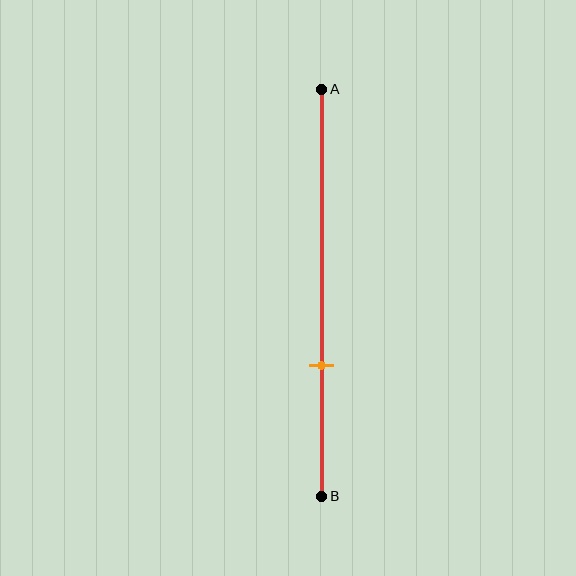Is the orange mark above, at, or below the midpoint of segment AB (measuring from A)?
The orange mark is below the midpoint of segment AB.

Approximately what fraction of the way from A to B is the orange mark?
The orange mark is approximately 70% of the way from A to B.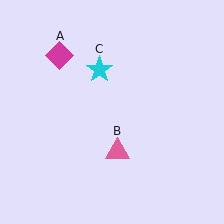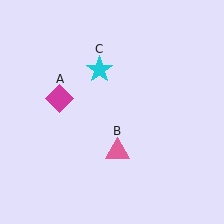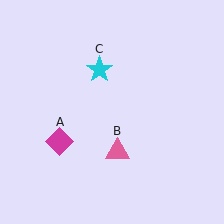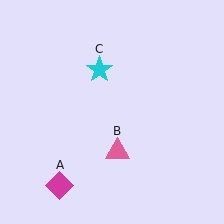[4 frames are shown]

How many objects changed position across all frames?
1 object changed position: magenta diamond (object A).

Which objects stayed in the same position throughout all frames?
Pink triangle (object B) and cyan star (object C) remained stationary.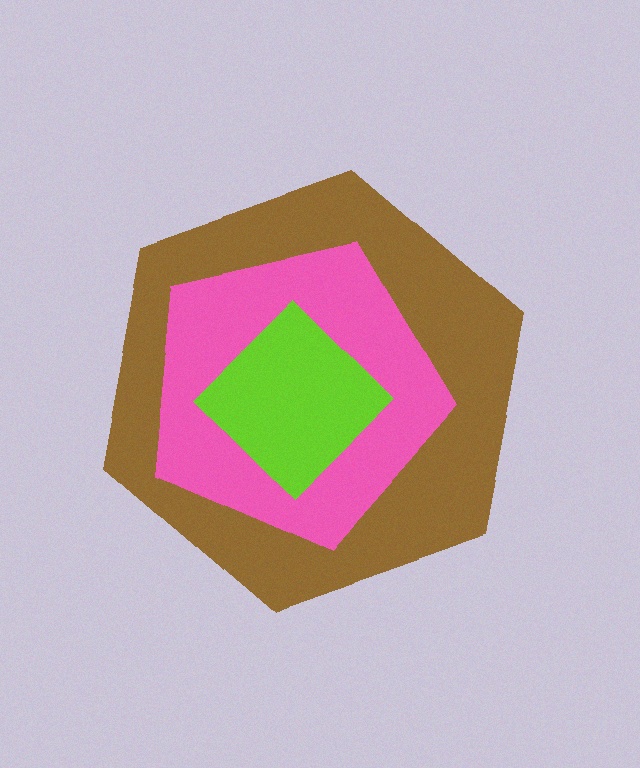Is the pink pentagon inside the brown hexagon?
Yes.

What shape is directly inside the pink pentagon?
The lime diamond.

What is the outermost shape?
The brown hexagon.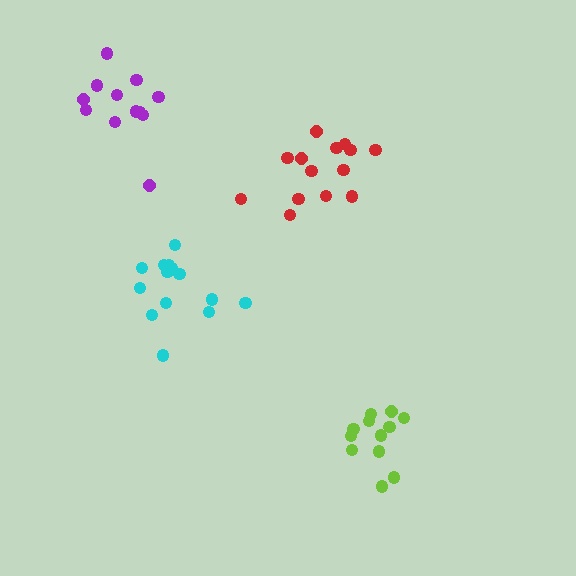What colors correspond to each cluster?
The clusters are colored: purple, cyan, lime, red.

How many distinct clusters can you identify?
There are 4 distinct clusters.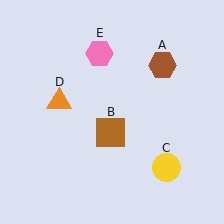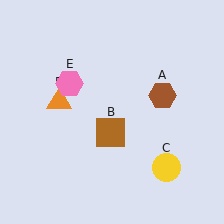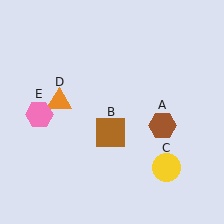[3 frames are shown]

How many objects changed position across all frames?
2 objects changed position: brown hexagon (object A), pink hexagon (object E).